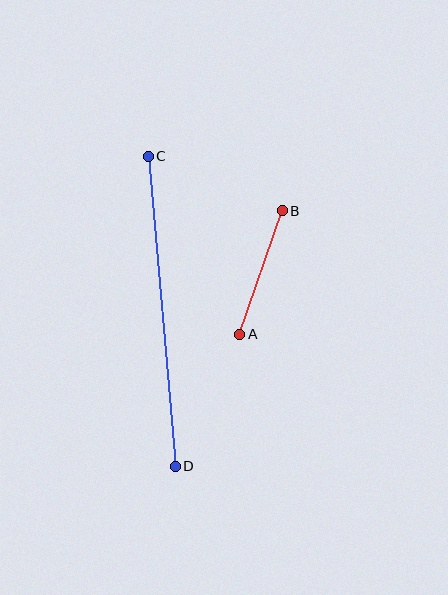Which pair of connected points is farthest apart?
Points C and D are farthest apart.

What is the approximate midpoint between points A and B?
The midpoint is at approximately (261, 273) pixels.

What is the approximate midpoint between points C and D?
The midpoint is at approximately (162, 311) pixels.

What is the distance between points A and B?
The distance is approximately 131 pixels.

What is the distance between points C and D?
The distance is approximately 311 pixels.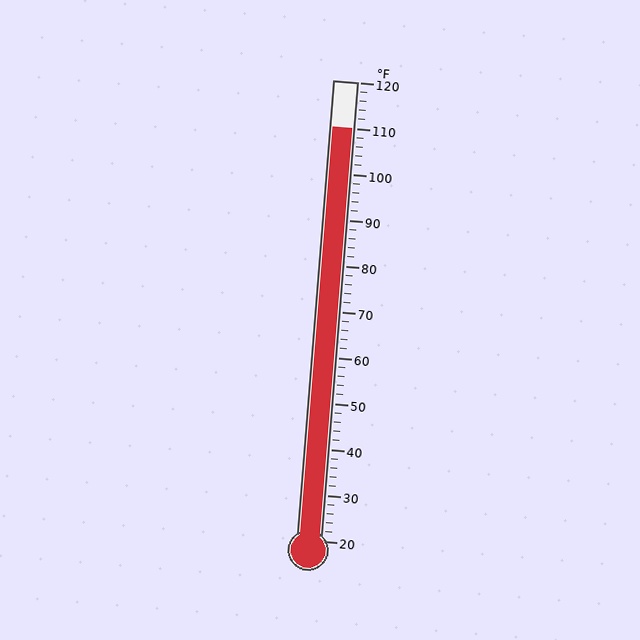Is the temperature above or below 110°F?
The temperature is at 110°F.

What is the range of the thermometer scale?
The thermometer scale ranges from 20°F to 120°F.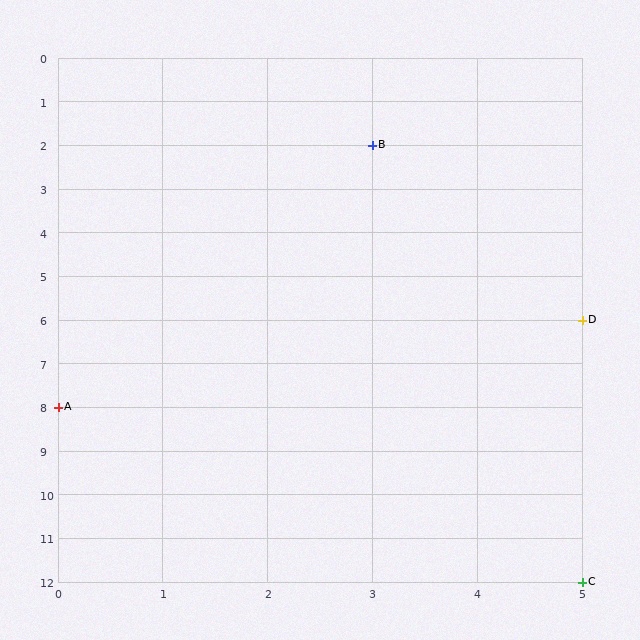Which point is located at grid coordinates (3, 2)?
Point B is at (3, 2).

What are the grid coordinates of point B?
Point B is at grid coordinates (3, 2).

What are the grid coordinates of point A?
Point A is at grid coordinates (0, 8).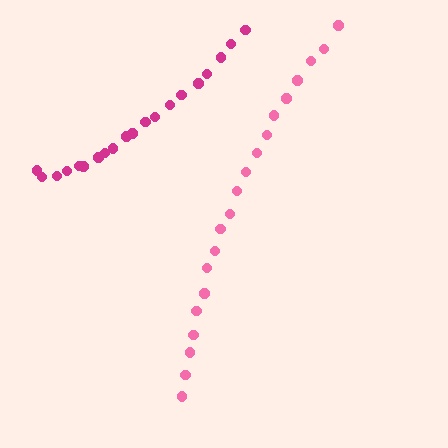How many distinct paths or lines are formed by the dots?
There are 2 distinct paths.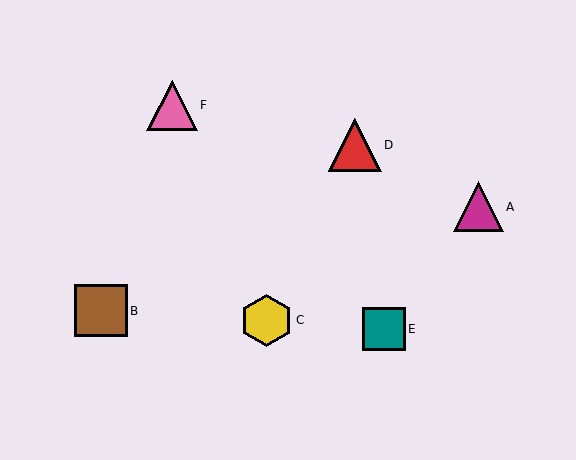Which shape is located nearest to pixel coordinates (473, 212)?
The magenta triangle (labeled A) at (478, 207) is nearest to that location.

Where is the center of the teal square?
The center of the teal square is at (384, 329).